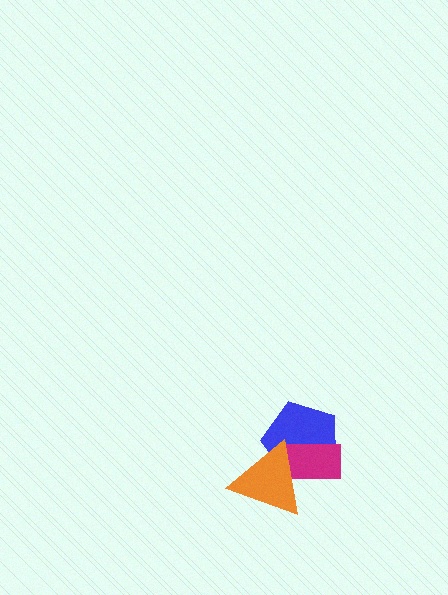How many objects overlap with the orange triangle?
2 objects overlap with the orange triangle.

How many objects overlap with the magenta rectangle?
2 objects overlap with the magenta rectangle.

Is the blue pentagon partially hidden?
Yes, it is partially covered by another shape.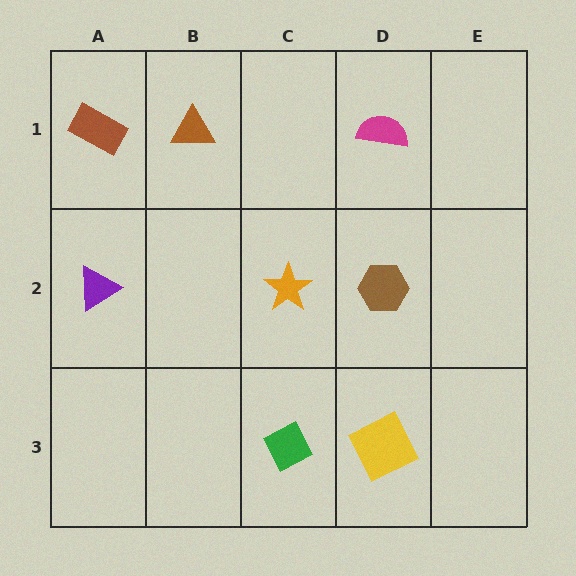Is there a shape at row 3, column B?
No, that cell is empty.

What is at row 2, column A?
A purple triangle.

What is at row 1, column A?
A brown rectangle.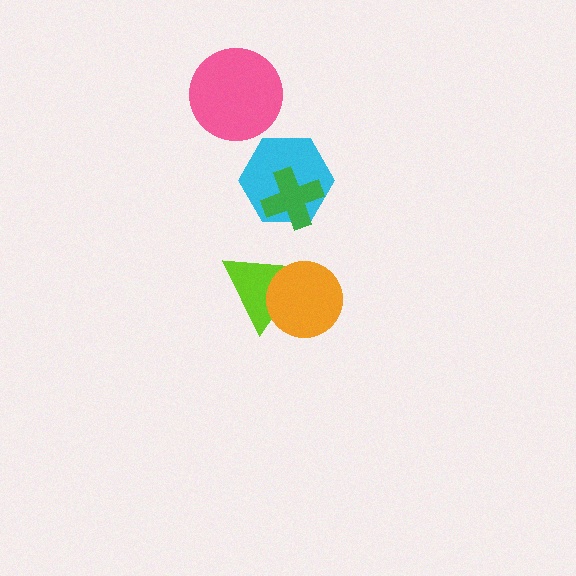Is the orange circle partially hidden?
No, no other shape covers it.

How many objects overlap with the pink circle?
0 objects overlap with the pink circle.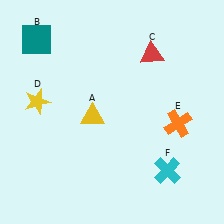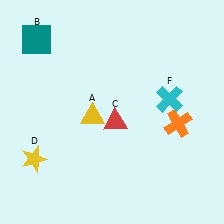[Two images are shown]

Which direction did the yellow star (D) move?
The yellow star (D) moved down.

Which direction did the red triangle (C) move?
The red triangle (C) moved down.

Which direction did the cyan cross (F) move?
The cyan cross (F) moved up.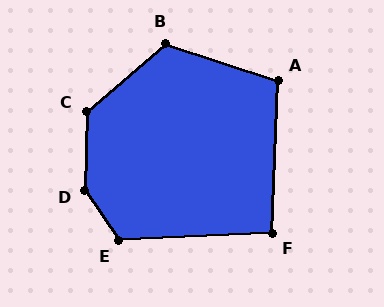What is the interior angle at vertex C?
Approximately 132 degrees (obtuse).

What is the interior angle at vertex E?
Approximately 122 degrees (obtuse).